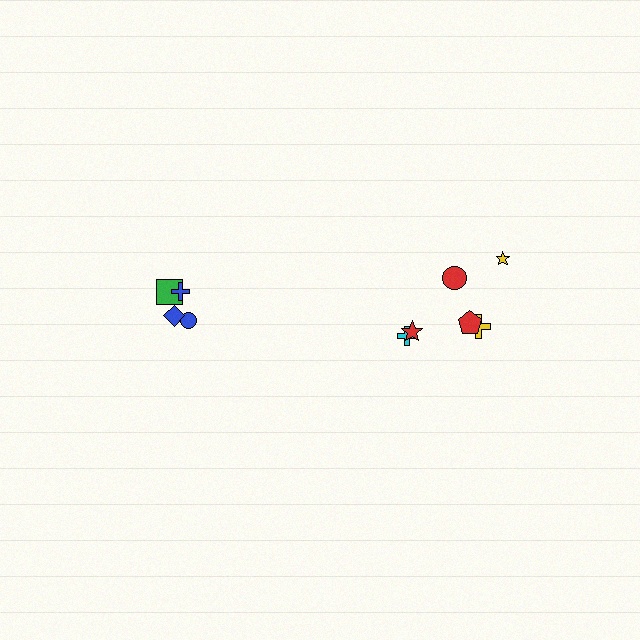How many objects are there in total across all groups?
There are 10 objects.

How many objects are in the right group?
There are 6 objects.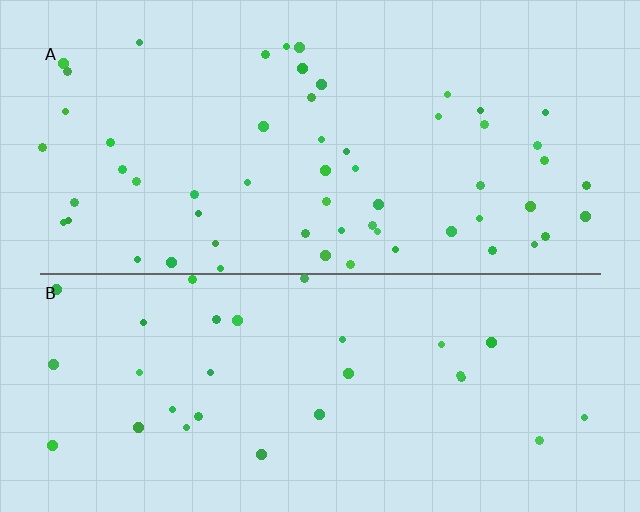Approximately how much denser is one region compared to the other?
Approximately 1.9× — region A over region B.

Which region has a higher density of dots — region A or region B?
A (the top).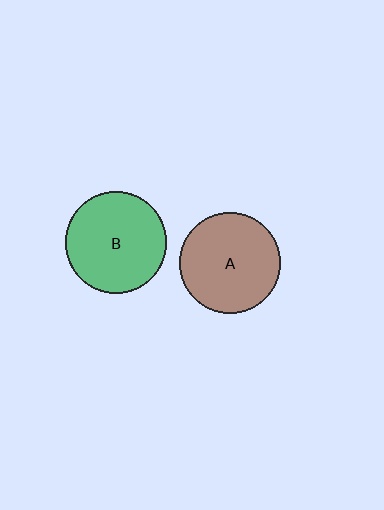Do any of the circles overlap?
No, none of the circles overlap.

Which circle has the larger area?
Circle B (green).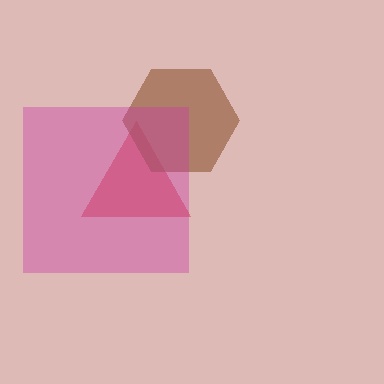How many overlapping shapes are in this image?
There are 3 overlapping shapes in the image.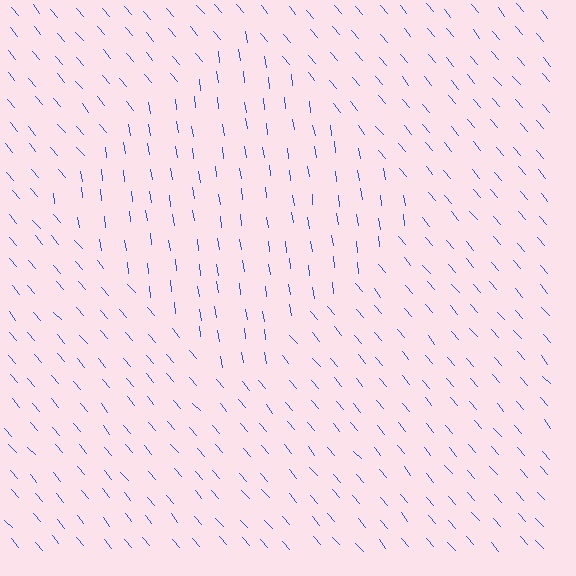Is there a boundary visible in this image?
Yes, there is a texture boundary formed by a change in line orientation.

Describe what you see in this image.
The image is filled with small blue line segments. A diamond region in the image has lines oriented differently from the surrounding lines, creating a visible texture boundary.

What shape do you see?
I see a diamond.